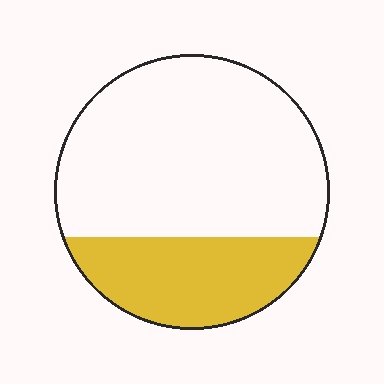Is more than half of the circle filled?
No.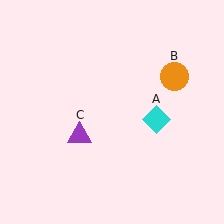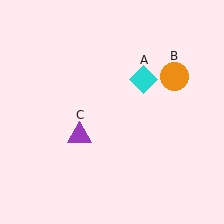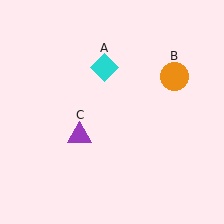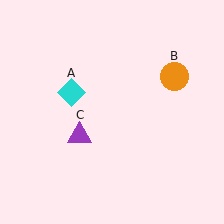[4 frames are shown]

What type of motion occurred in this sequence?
The cyan diamond (object A) rotated counterclockwise around the center of the scene.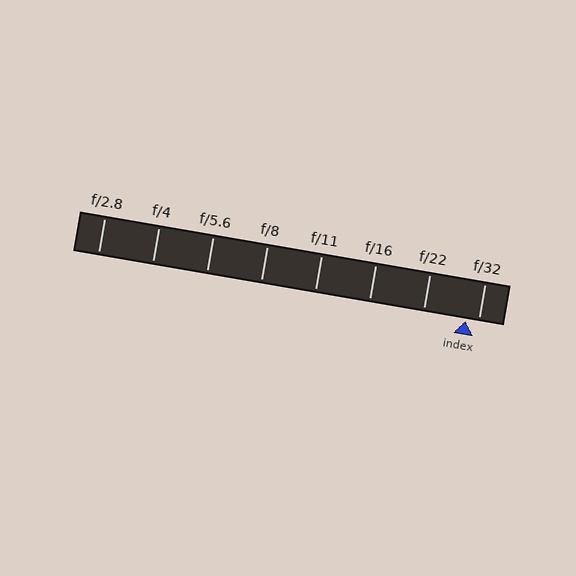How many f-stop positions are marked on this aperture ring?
There are 8 f-stop positions marked.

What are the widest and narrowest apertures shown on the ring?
The widest aperture shown is f/2.8 and the narrowest is f/32.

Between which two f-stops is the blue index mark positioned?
The index mark is between f/22 and f/32.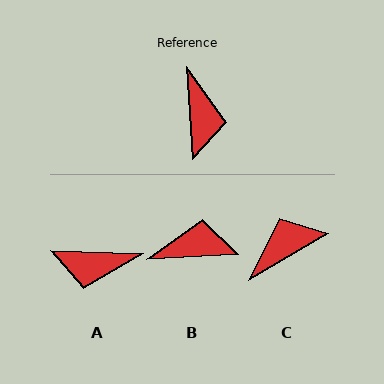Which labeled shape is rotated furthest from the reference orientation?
C, about 117 degrees away.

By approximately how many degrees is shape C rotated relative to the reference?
Approximately 117 degrees counter-clockwise.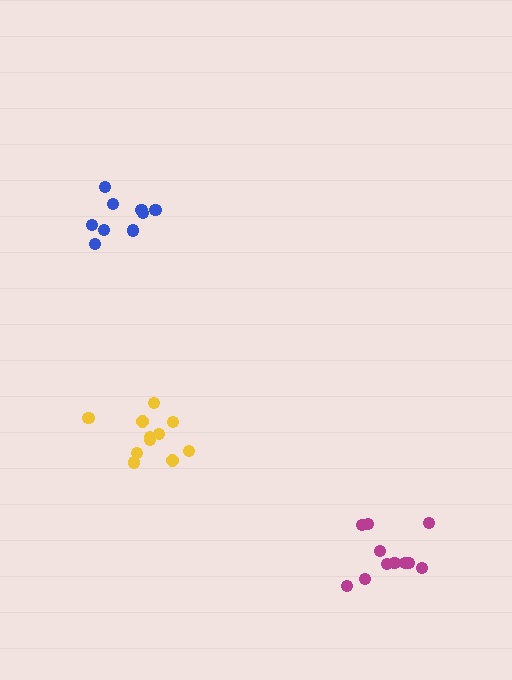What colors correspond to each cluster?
The clusters are colored: magenta, yellow, blue.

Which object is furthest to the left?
The blue cluster is leftmost.